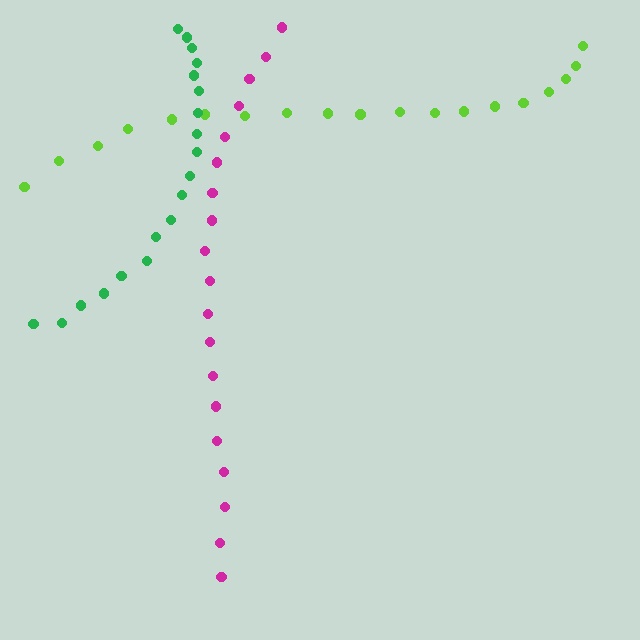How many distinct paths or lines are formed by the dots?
There are 3 distinct paths.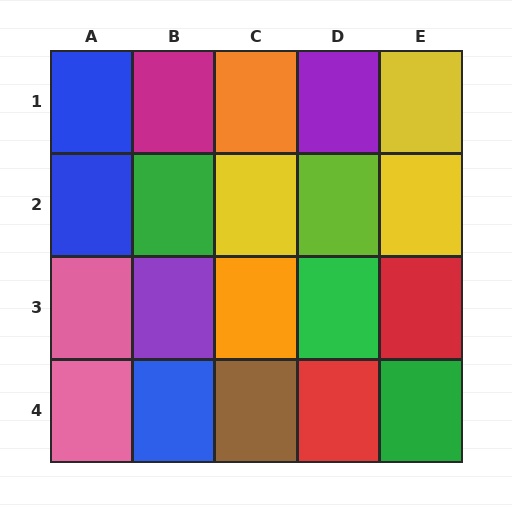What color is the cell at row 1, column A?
Blue.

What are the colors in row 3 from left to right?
Pink, purple, orange, green, red.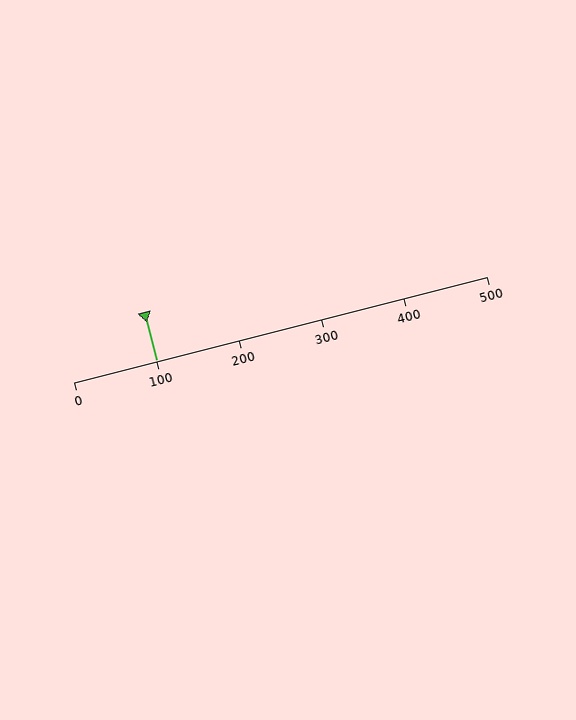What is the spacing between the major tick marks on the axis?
The major ticks are spaced 100 apart.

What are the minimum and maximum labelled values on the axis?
The axis runs from 0 to 500.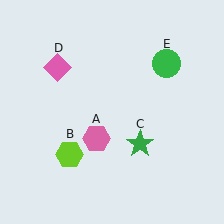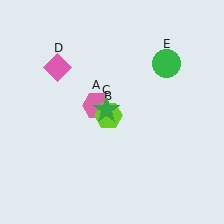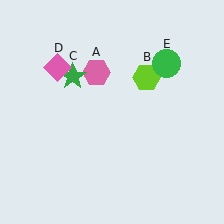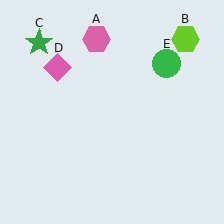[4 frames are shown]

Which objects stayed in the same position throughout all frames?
Pink diamond (object D) and green circle (object E) remained stationary.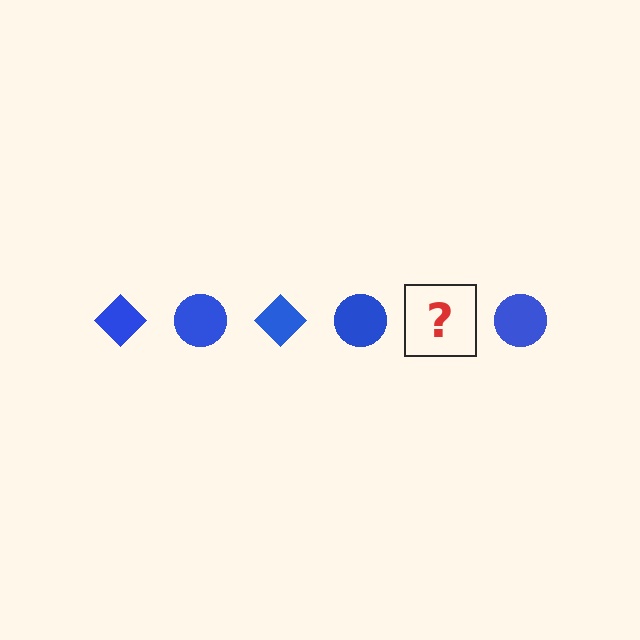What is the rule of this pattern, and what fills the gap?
The rule is that the pattern cycles through diamond, circle shapes in blue. The gap should be filled with a blue diamond.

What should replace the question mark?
The question mark should be replaced with a blue diamond.